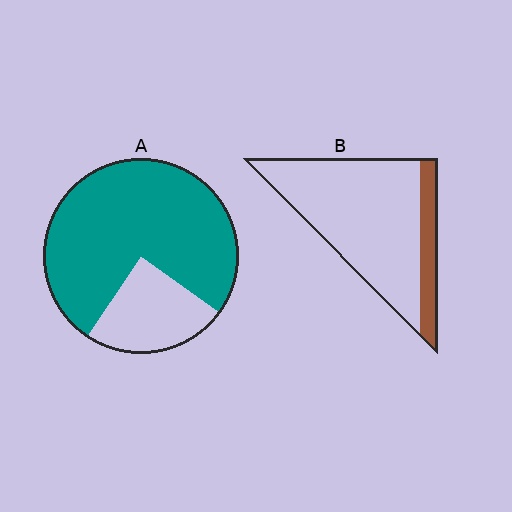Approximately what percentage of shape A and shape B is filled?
A is approximately 75% and B is approximately 20%.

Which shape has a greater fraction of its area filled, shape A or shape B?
Shape A.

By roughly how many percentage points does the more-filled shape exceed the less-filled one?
By roughly 60 percentage points (A over B).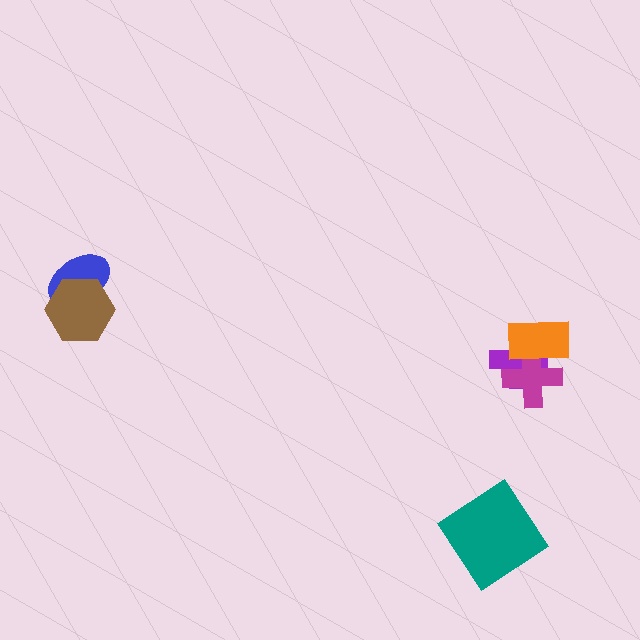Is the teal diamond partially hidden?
No, no other shape covers it.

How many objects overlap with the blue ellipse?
1 object overlaps with the blue ellipse.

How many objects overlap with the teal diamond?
0 objects overlap with the teal diamond.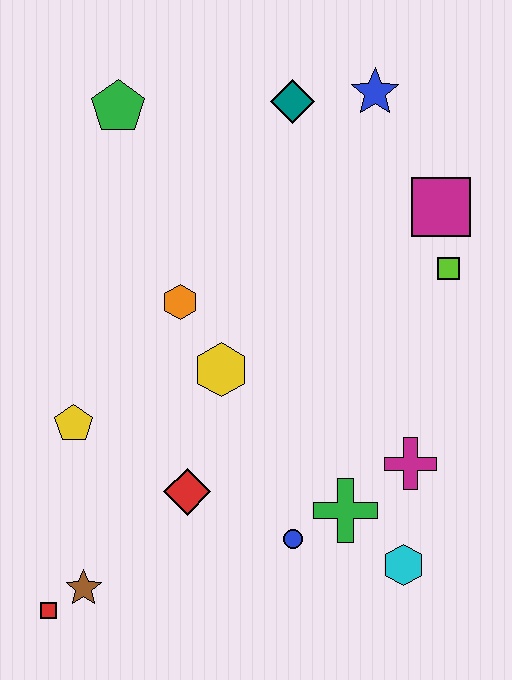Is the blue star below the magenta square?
No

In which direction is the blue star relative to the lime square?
The blue star is above the lime square.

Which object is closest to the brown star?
The red square is closest to the brown star.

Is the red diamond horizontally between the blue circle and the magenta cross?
No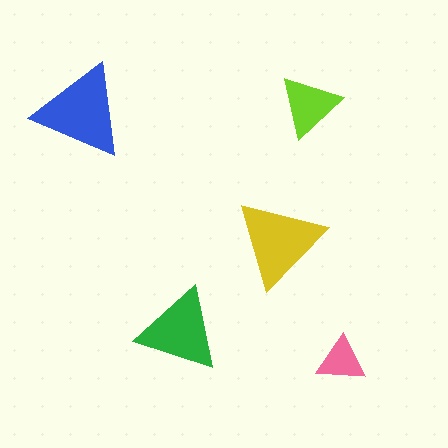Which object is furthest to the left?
The blue triangle is leftmost.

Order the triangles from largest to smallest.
the blue one, the yellow one, the green one, the lime one, the pink one.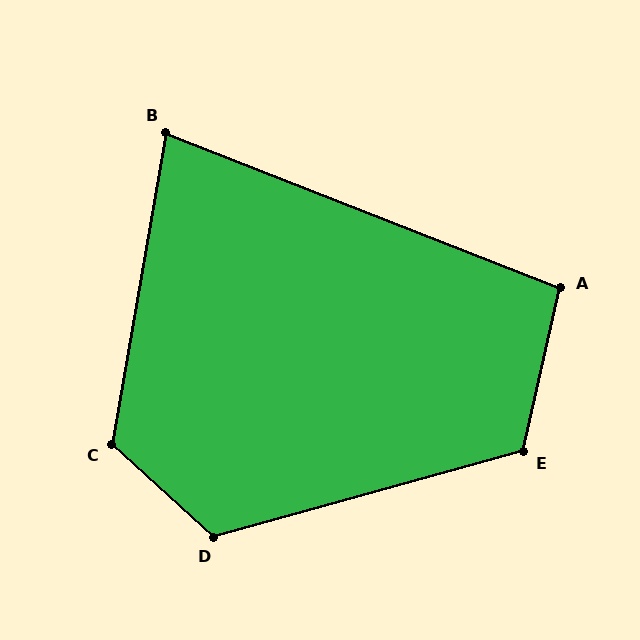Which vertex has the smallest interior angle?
B, at approximately 78 degrees.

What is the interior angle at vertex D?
Approximately 122 degrees (obtuse).